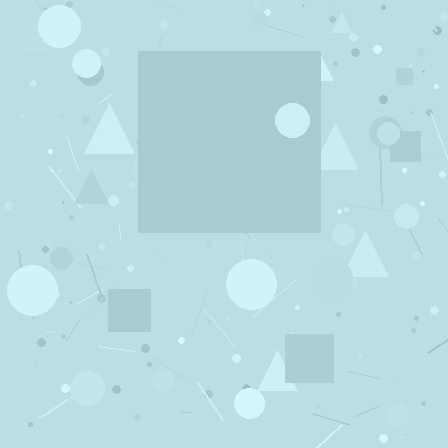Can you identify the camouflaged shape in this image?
The camouflaged shape is a square.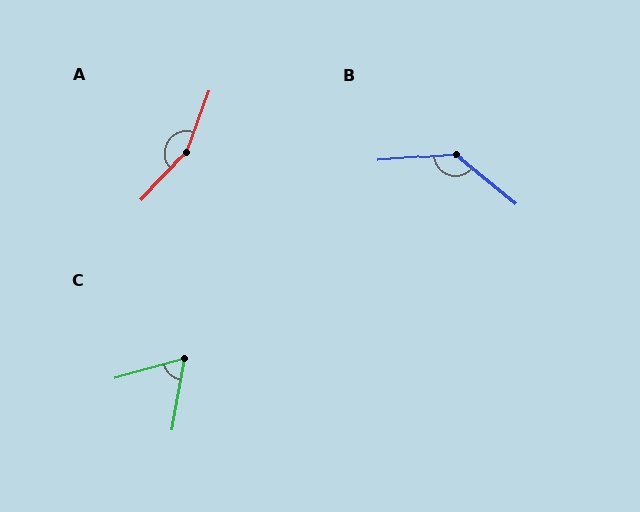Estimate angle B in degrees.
Approximately 137 degrees.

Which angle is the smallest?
C, at approximately 64 degrees.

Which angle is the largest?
A, at approximately 157 degrees.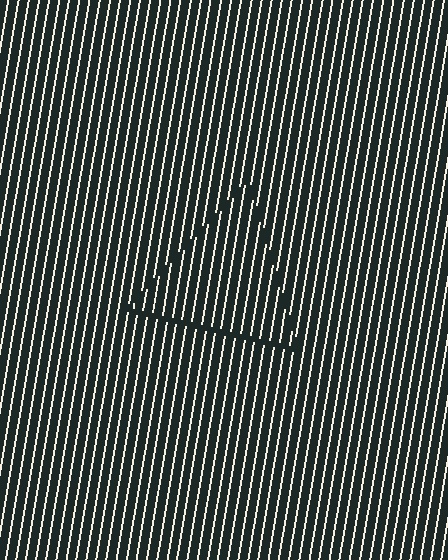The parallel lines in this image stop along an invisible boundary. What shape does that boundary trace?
An illusory triangle. The interior of the shape contains the same grating, shifted by half a period — the contour is defined by the phase discontinuity where line-ends from the inner and outer gratings abut.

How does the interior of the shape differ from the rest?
The interior of the shape contains the same grating, shifted by half a period — the contour is defined by the phase discontinuity where line-ends from the inner and outer gratings abut.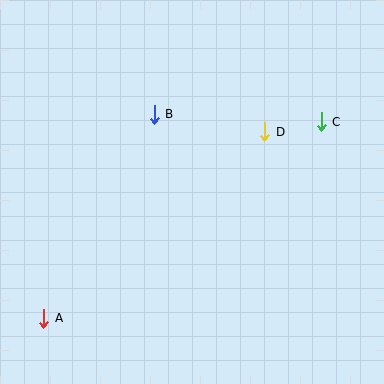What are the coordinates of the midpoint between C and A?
The midpoint between C and A is at (182, 220).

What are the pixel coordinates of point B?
Point B is at (154, 114).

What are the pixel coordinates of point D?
Point D is at (265, 132).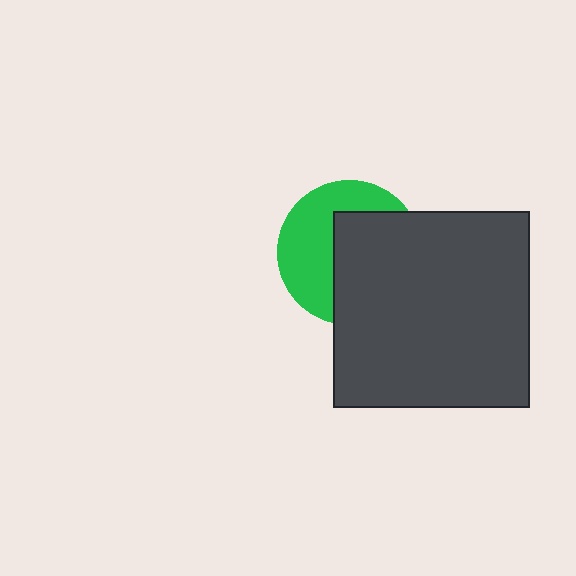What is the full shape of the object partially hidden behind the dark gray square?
The partially hidden object is a green circle.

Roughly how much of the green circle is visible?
About half of it is visible (roughly 47%).